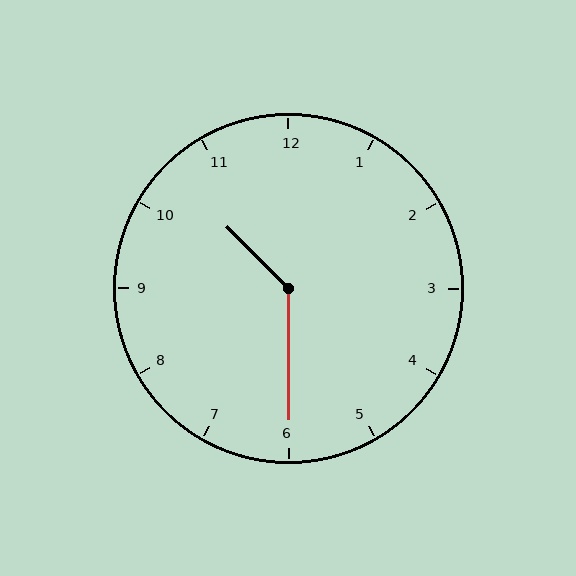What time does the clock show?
10:30.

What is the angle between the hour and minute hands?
Approximately 135 degrees.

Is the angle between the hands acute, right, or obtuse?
It is obtuse.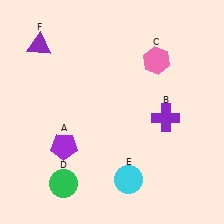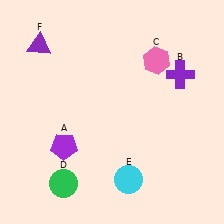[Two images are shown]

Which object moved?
The purple cross (B) moved up.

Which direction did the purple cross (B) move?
The purple cross (B) moved up.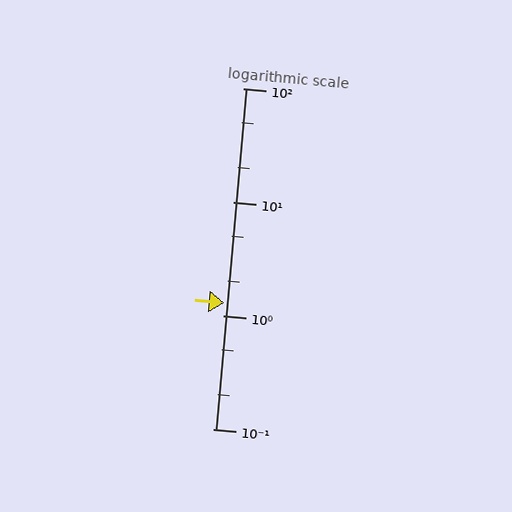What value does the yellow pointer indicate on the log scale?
The pointer indicates approximately 1.3.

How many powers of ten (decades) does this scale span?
The scale spans 3 decades, from 0.1 to 100.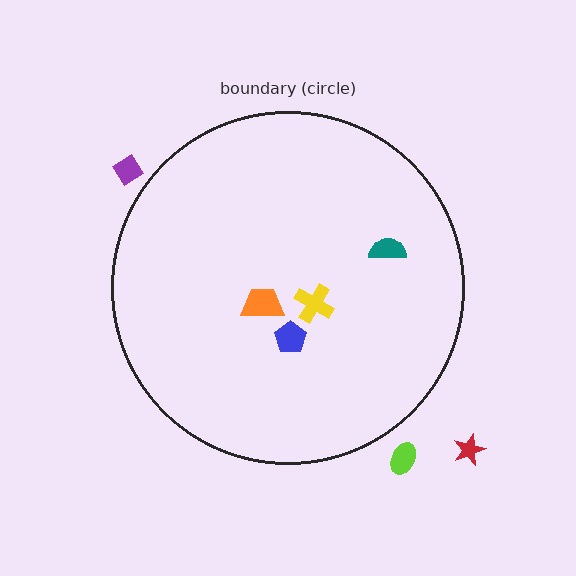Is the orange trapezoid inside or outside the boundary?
Inside.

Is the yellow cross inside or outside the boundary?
Inside.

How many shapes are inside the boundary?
4 inside, 3 outside.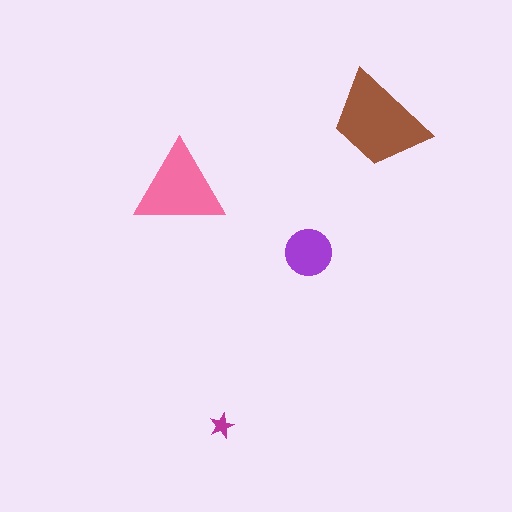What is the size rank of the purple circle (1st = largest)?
3rd.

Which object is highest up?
The brown trapezoid is topmost.